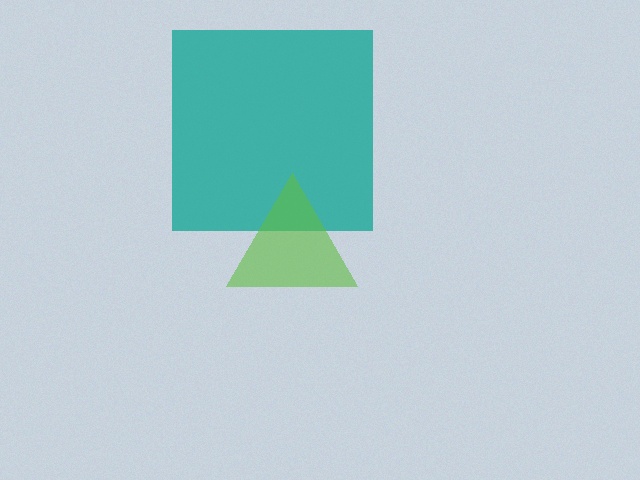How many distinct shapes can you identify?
There are 2 distinct shapes: a teal square, a lime triangle.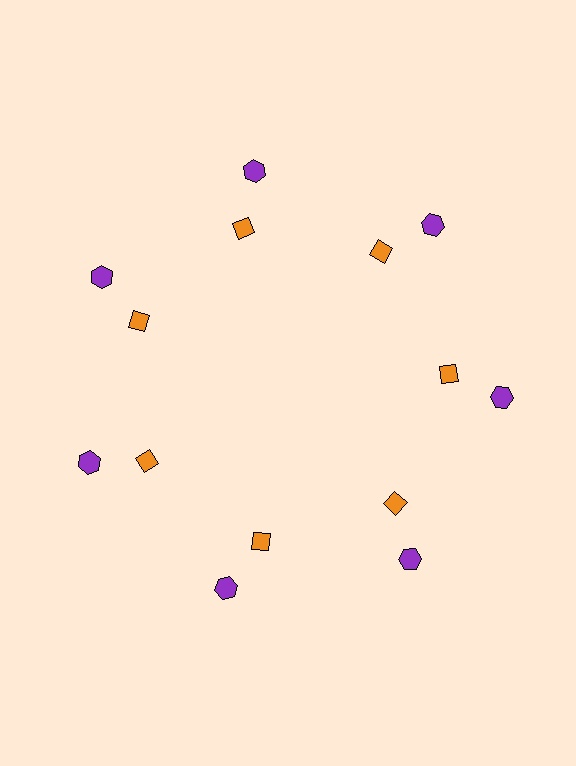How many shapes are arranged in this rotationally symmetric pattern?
There are 14 shapes, arranged in 7 groups of 2.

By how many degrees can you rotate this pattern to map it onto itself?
The pattern maps onto itself every 51 degrees of rotation.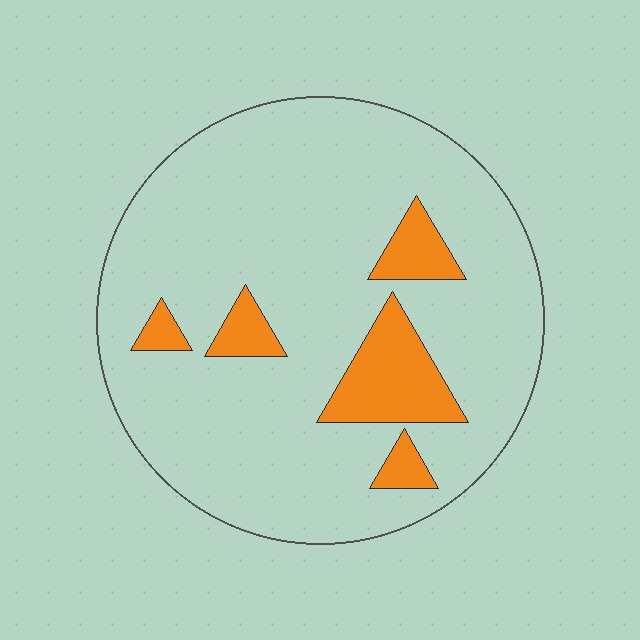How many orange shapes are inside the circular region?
5.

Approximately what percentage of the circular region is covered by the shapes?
Approximately 15%.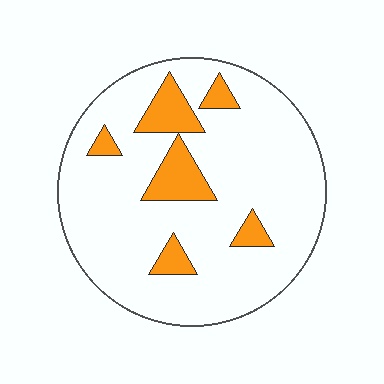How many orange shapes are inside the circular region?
6.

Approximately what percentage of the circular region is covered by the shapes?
Approximately 15%.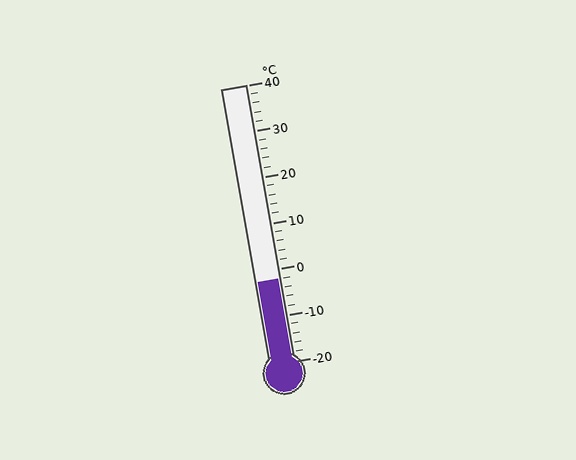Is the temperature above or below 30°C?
The temperature is below 30°C.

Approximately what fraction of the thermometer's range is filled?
The thermometer is filled to approximately 30% of its range.